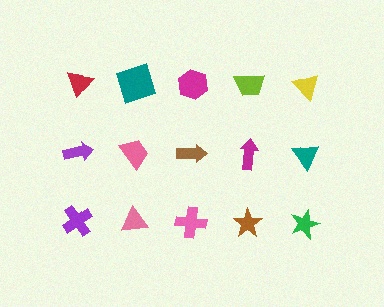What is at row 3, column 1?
A purple cross.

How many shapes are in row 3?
5 shapes.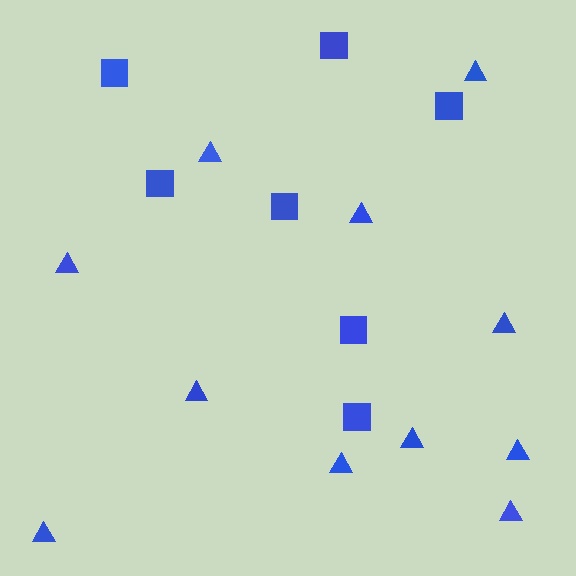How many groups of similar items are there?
There are 2 groups: one group of squares (7) and one group of triangles (11).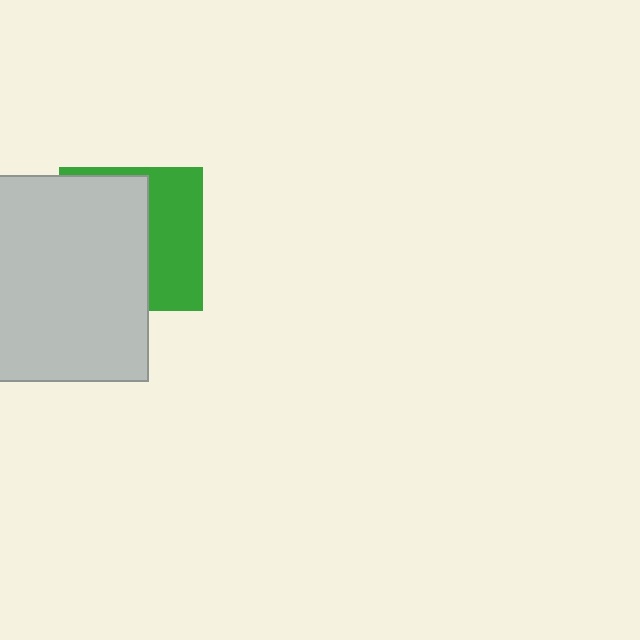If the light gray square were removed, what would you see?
You would see the complete green square.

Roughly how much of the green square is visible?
A small part of it is visible (roughly 41%).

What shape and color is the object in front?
The object in front is a light gray square.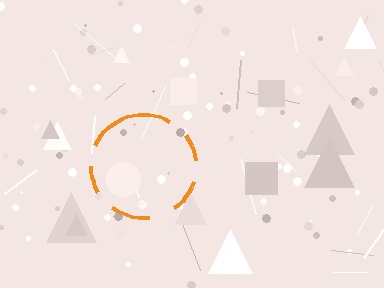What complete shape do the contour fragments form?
The contour fragments form a circle.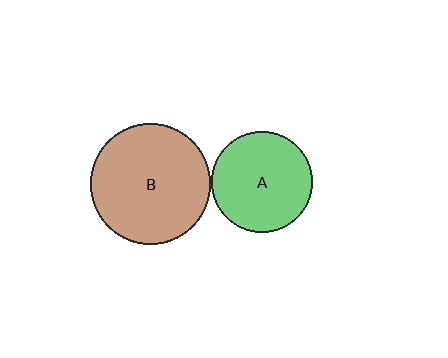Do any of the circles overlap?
No, none of the circles overlap.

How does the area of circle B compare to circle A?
Approximately 1.4 times.